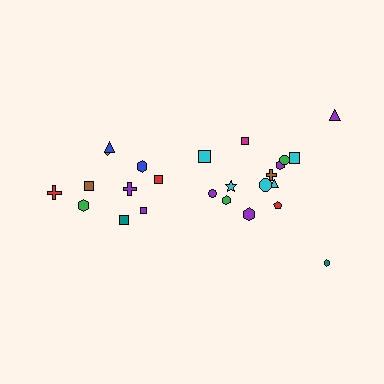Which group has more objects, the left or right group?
The right group.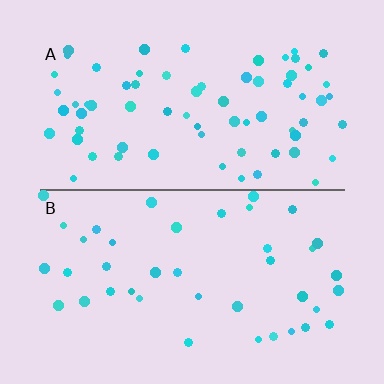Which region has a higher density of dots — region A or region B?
A (the top).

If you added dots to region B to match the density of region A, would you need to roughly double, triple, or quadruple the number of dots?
Approximately double.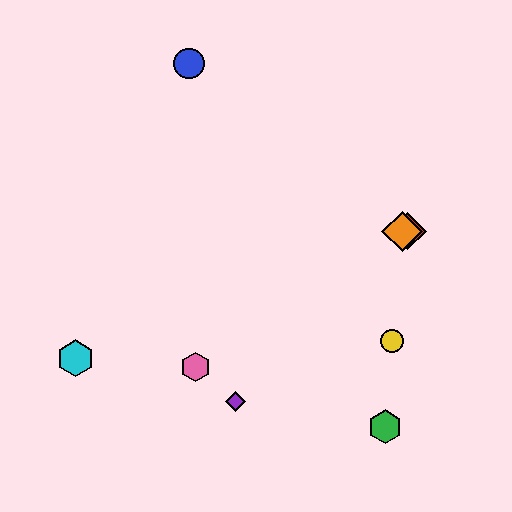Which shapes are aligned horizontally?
The red diamond, the orange diamond are aligned horizontally.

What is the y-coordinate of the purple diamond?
The purple diamond is at y≈401.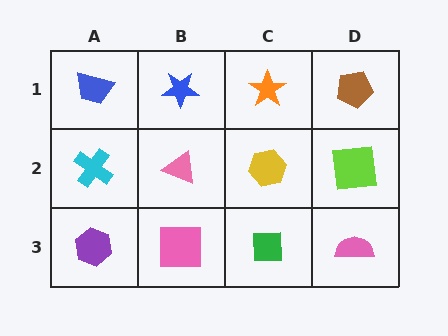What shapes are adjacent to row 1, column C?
A yellow hexagon (row 2, column C), a blue star (row 1, column B), a brown pentagon (row 1, column D).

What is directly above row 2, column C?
An orange star.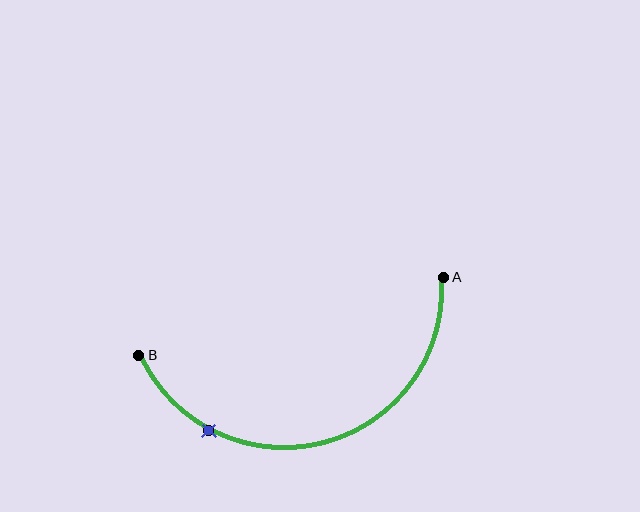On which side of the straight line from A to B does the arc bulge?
The arc bulges below the straight line connecting A and B.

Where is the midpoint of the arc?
The arc midpoint is the point on the curve farthest from the straight line joining A and B. It sits below that line.